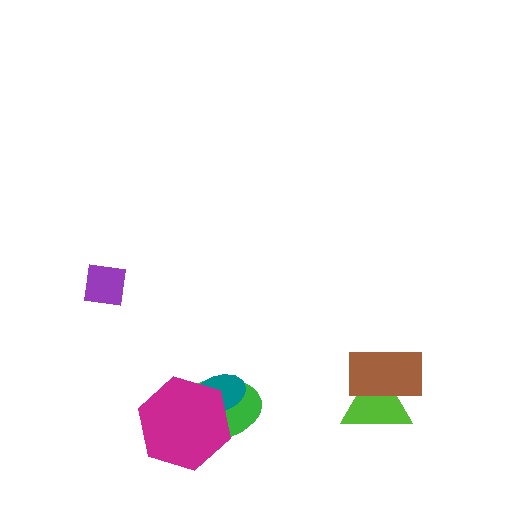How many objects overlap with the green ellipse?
2 objects overlap with the green ellipse.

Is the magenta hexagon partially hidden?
No, no other shape covers it.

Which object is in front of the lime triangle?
The brown rectangle is in front of the lime triangle.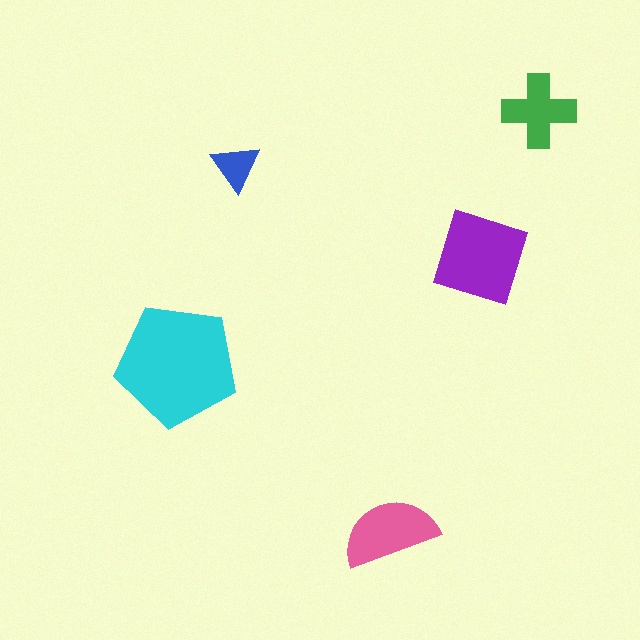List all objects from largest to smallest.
The cyan pentagon, the purple diamond, the pink semicircle, the green cross, the blue triangle.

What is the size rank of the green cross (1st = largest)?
4th.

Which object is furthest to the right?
The green cross is rightmost.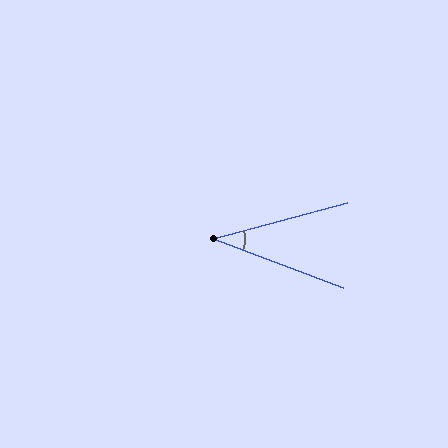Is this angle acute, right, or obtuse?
It is acute.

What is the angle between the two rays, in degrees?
Approximately 36 degrees.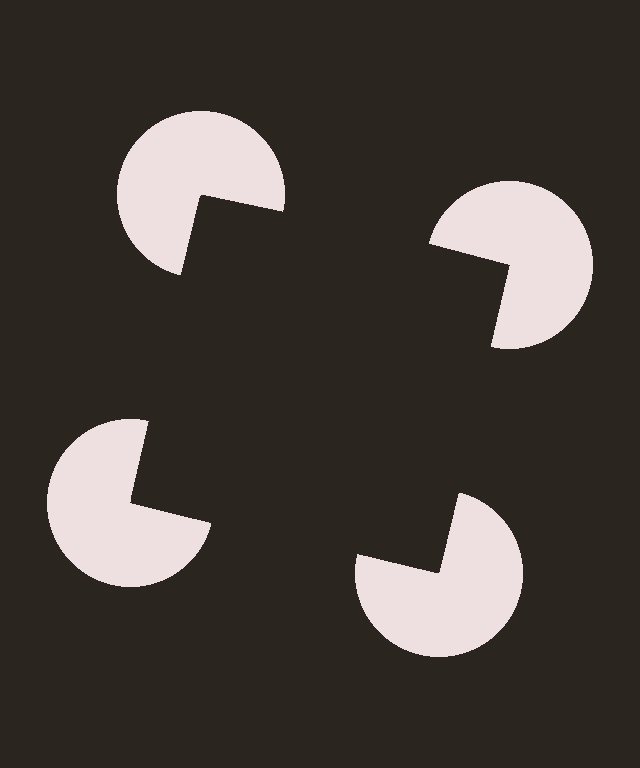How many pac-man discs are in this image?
There are 4 — one at each vertex of the illusory square.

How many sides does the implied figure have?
4 sides.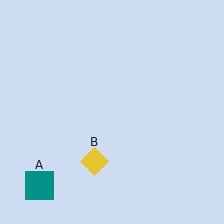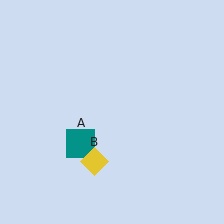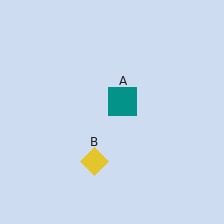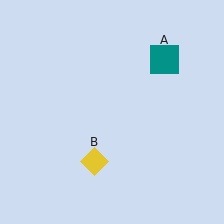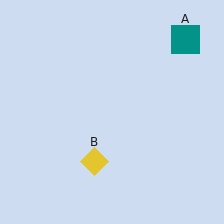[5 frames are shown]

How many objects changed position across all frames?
1 object changed position: teal square (object A).